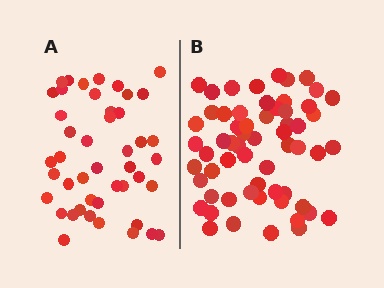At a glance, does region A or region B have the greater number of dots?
Region B (the right region) has more dots.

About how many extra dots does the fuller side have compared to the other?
Region B has approximately 15 more dots than region A.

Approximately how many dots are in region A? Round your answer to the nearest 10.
About 40 dots. (The exact count is 45, which rounds to 40.)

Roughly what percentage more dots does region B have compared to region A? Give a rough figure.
About 35% more.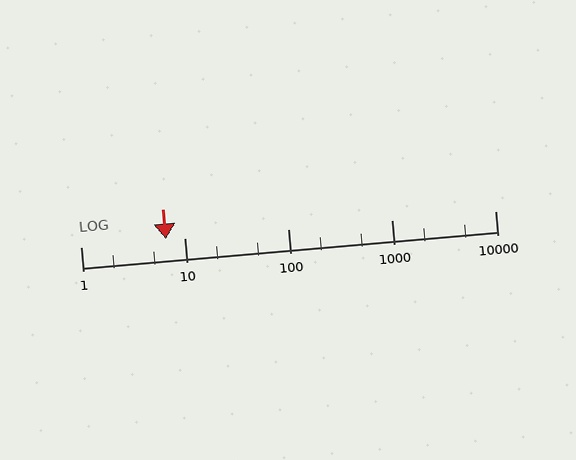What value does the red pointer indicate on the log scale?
The pointer indicates approximately 6.6.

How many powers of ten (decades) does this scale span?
The scale spans 4 decades, from 1 to 10000.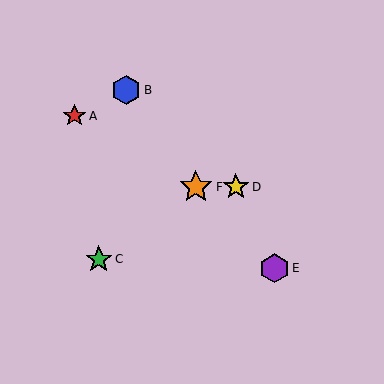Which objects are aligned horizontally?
Objects D, F are aligned horizontally.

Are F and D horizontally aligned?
Yes, both are at y≈187.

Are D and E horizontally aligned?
No, D is at y≈187 and E is at y≈268.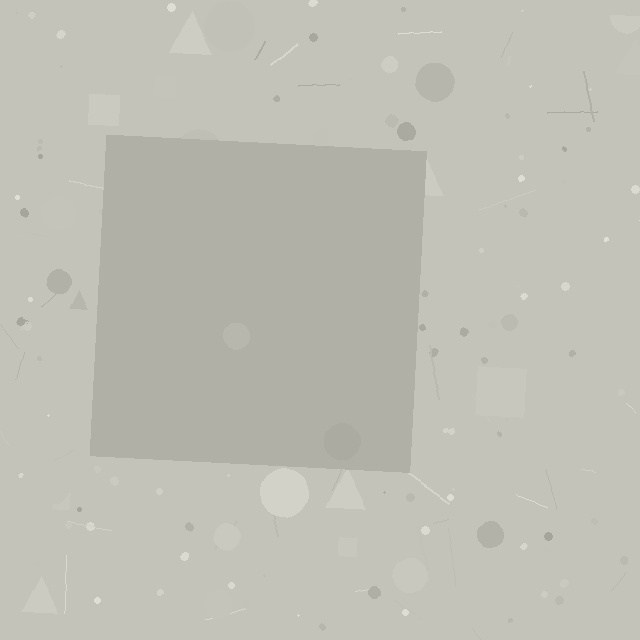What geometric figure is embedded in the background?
A square is embedded in the background.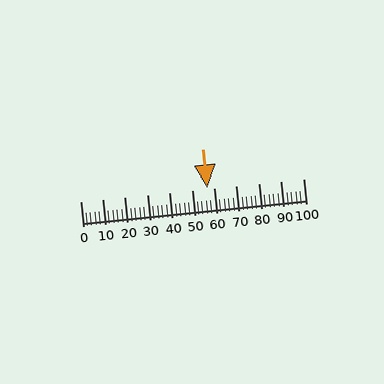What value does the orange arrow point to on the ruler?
The orange arrow points to approximately 57.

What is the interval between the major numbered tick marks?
The major tick marks are spaced 10 units apart.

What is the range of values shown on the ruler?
The ruler shows values from 0 to 100.